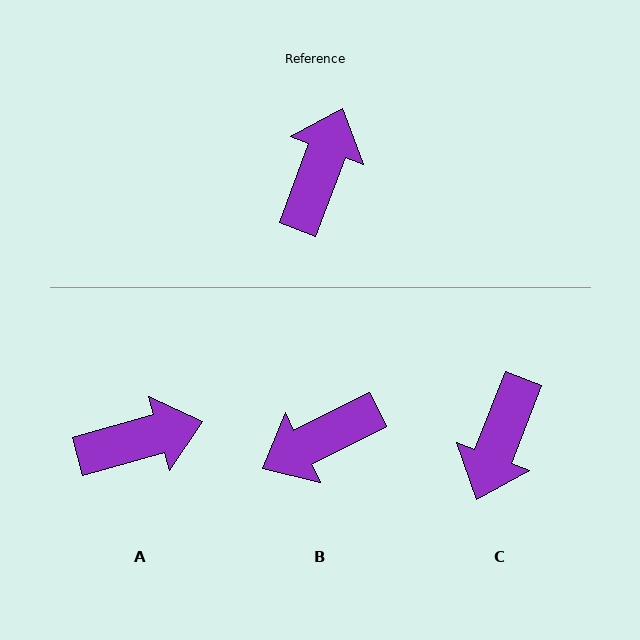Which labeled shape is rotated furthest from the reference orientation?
C, about 179 degrees away.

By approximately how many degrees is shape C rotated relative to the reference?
Approximately 179 degrees counter-clockwise.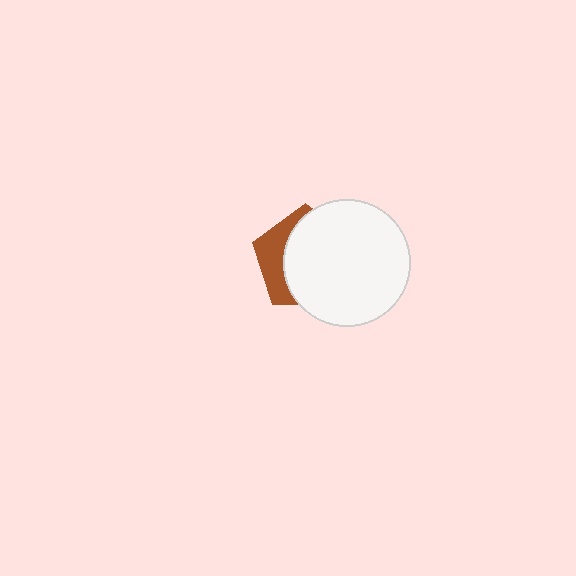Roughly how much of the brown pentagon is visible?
A small part of it is visible (roughly 31%).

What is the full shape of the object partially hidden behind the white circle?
The partially hidden object is a brown pentagon.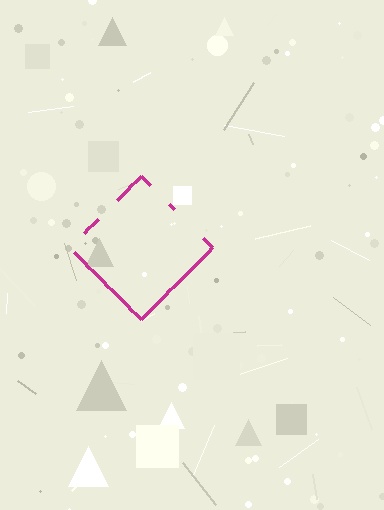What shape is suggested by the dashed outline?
The dashed outline suggests a diamond.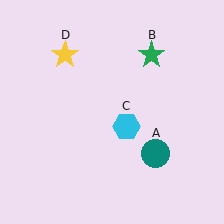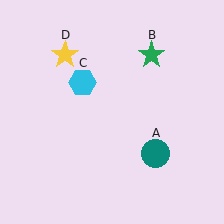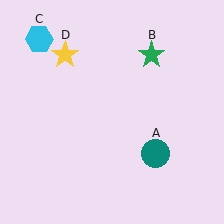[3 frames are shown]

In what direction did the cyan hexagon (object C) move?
The cyan hexagon (object C) moved up and to the left.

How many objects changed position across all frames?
1 object changed position: cyan hexagon (object C).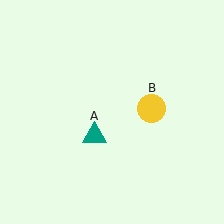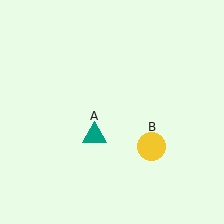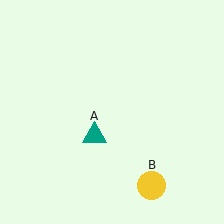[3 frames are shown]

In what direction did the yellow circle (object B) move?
The yellow circle (object B) moved down.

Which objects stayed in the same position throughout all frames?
Teal triangle (object A) remained stationary.